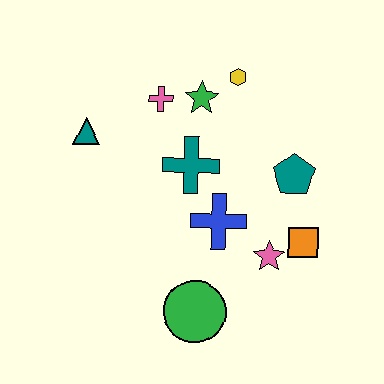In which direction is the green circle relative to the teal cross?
The green circle is below the teal cross.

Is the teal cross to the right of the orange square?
No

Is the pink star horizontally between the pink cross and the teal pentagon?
Yes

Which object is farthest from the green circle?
The yellow hexagon is farthest from the green circle.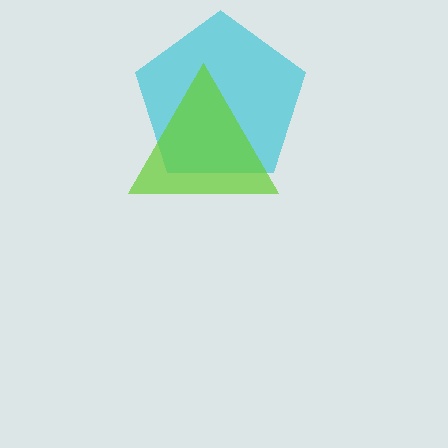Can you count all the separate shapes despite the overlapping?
Yes, there are 2 separate shapes.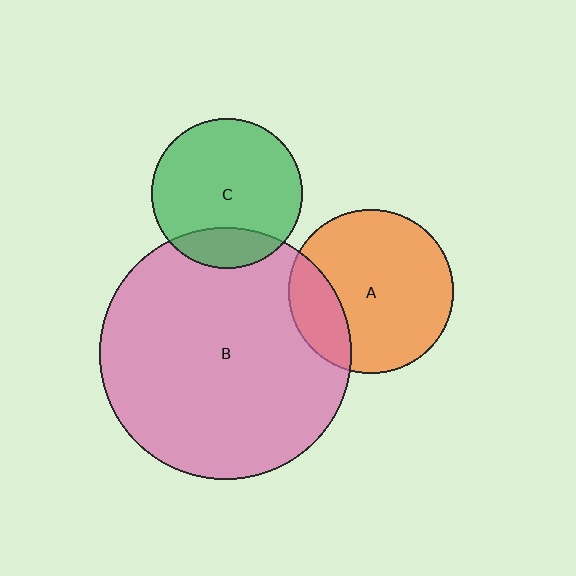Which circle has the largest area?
Circle B (pink).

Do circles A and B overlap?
Yes.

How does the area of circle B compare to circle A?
Approximately 2.3 times.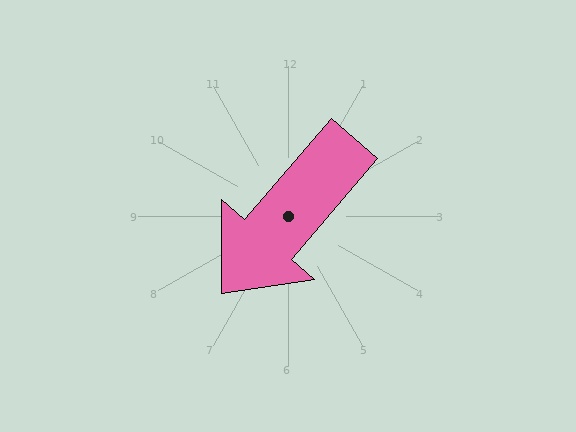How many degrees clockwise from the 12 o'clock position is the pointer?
Approximately 221 degrees.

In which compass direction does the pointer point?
Southwest.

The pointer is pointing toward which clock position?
Roughly 7 o'clock.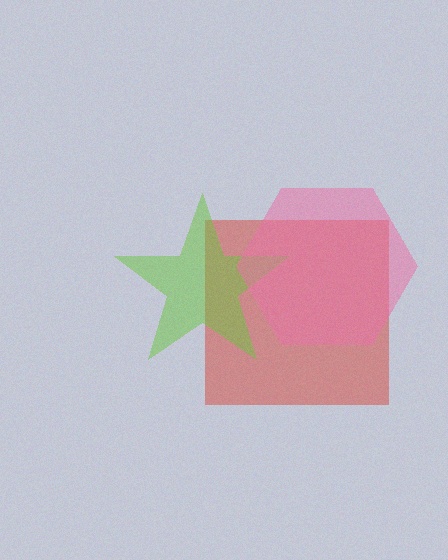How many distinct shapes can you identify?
There are 3 distinct shapes: a red square, a lime star, a pink hexagon.